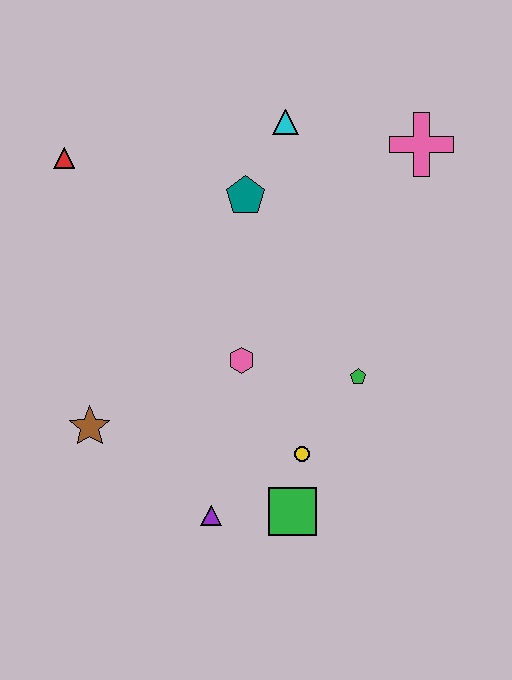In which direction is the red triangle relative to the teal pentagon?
The red triangle is to the left of the teal pentagon.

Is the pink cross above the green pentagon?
Yes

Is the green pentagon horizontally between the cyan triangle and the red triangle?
No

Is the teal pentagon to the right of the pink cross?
No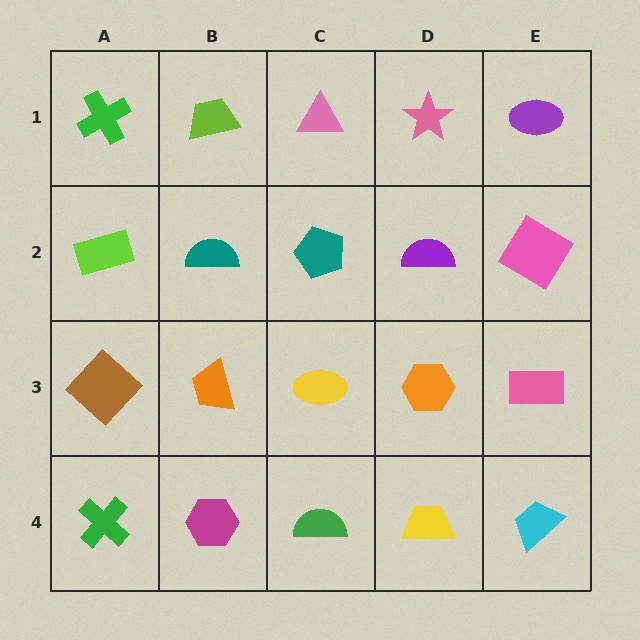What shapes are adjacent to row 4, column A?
A brown diamond (row 3, column A), a magenta hexagon (row 4, column B).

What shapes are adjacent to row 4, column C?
A yellow ellipse (row 3, column C), a magenta hexagon (row 4, column B), a yellow trapezoid (row 4, column D).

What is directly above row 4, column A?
A brown diamond.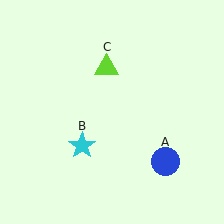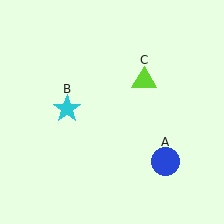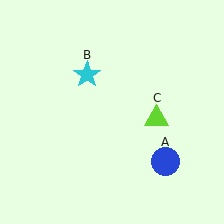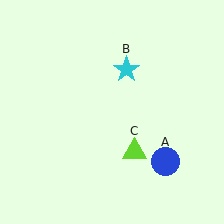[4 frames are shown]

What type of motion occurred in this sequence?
The cyan star (object B), lime triangle (object C) rotated clockwise around the center of the scene.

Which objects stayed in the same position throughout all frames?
Blue circle (object A) remained stationary.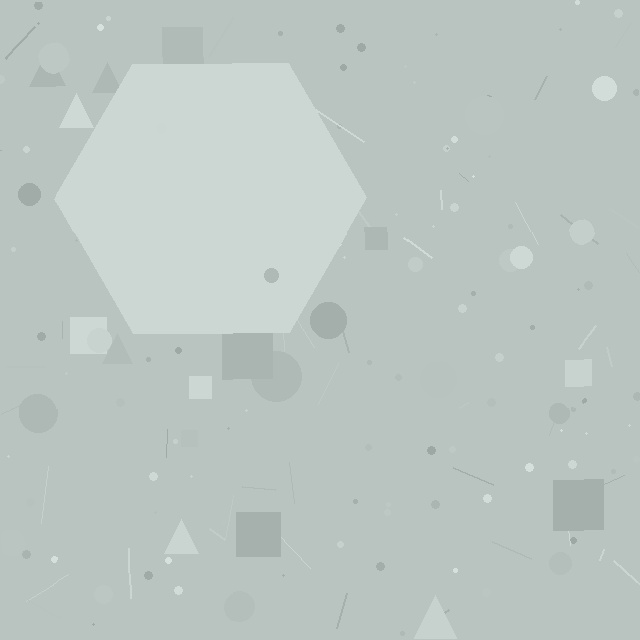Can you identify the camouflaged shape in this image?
The camouflaged shape is a hexagon.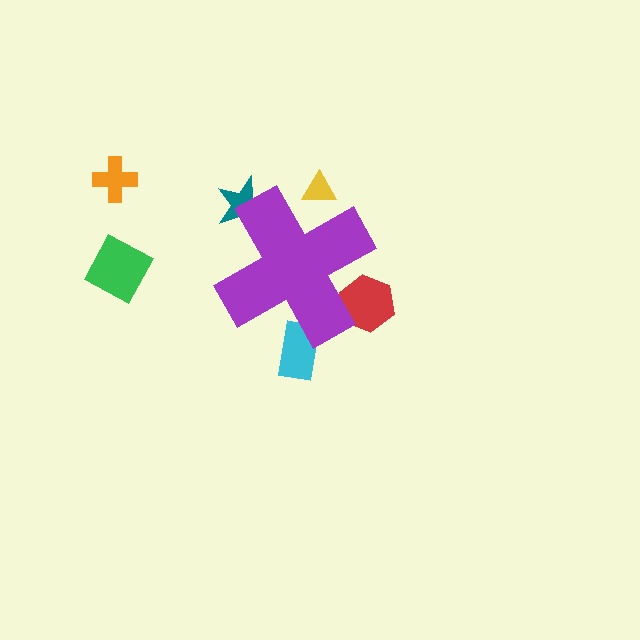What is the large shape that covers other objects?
A purple cross.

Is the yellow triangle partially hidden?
Yes, the yellow triangle is partially hidden behind the purple cross.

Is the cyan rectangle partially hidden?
Yes, the cyan rectangle is partially hidden behind the purple cross.